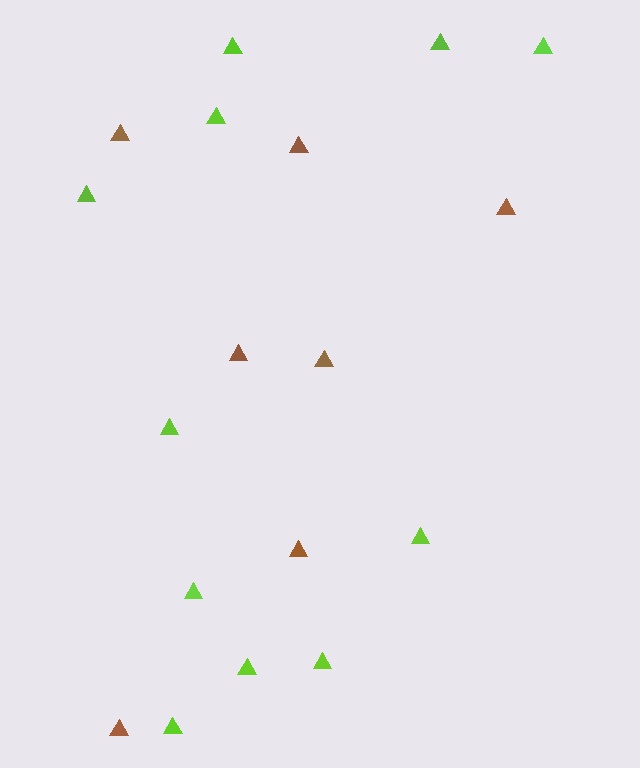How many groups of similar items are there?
There are 2 groups: one group of brown triangles (7) and one group of lime triangles (11).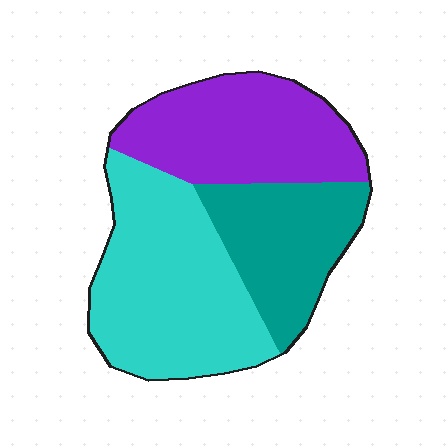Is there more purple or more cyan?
Cyan.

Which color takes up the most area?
Cyan, at roughly 40%.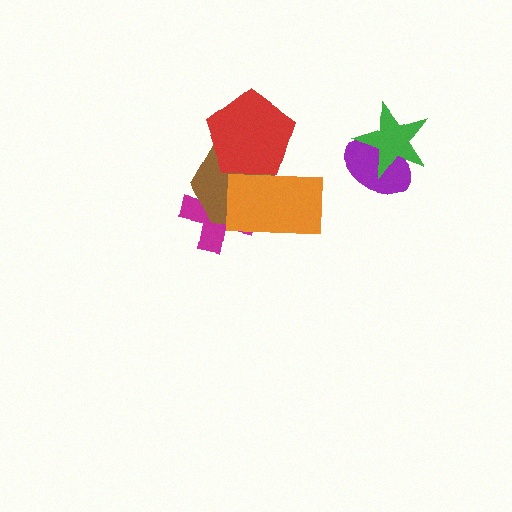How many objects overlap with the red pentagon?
2 objects overlap with the red pentagon.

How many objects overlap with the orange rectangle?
3 objects overlap with the orange rectangle.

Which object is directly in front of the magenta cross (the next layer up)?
The brown hexagon is directly in front of the magenta cross.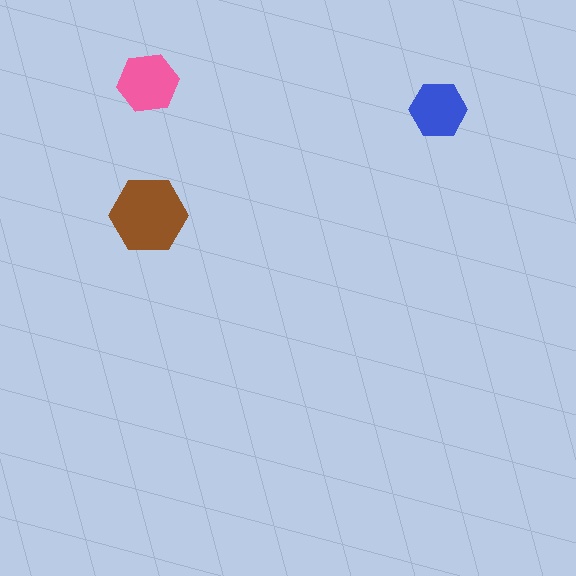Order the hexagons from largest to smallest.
the brown one, the pink one, the blue one.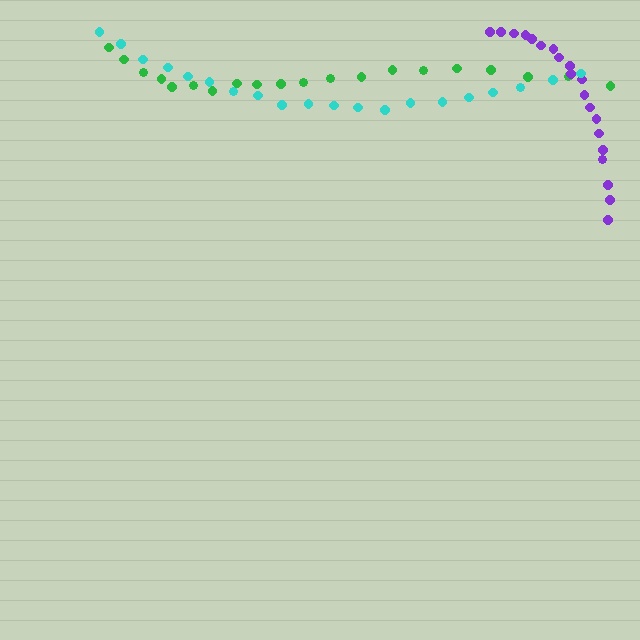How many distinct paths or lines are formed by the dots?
There are 3 distinct paths.